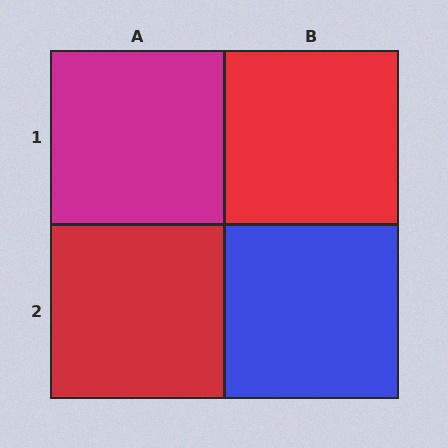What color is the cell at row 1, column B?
Red.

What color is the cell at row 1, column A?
Magenta.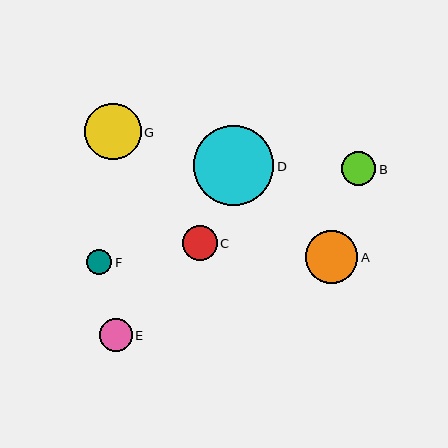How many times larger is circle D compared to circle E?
Circle D is approximately 2.4 times the size of circle E.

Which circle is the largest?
Circle D is the largest with a size of approximately 80 pixels.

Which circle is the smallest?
Circle F is the smallest with a size of approximately 26 pixels.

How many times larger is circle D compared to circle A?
Circle D is approximately 1.5 times the size of circle A.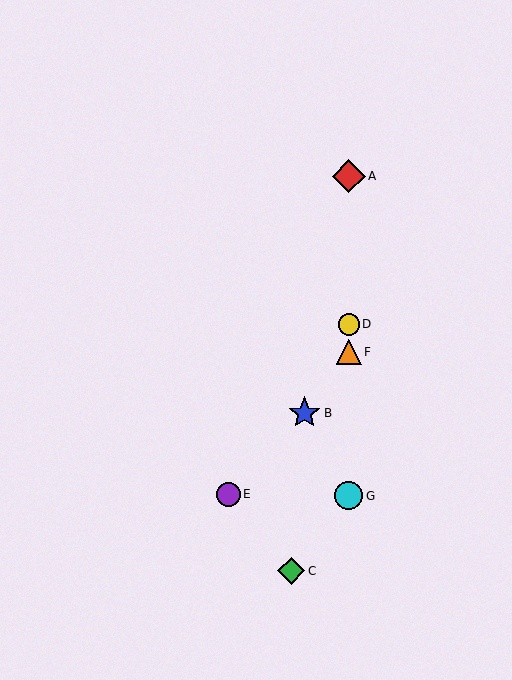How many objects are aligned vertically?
4 objects (A, D, F, G) are aligned vertically.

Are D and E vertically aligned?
No, D is at x≈349 and E is at x≈228.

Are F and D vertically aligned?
Yes, both are at x≈349.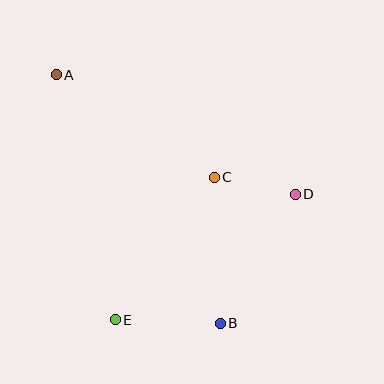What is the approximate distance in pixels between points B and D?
The distance between B and D is approximately 149 pixels.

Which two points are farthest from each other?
Points A and B are farthest from each other.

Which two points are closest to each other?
Points C and D are closest to each other.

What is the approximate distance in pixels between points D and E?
The distance between D and E is approximately 220 pixels.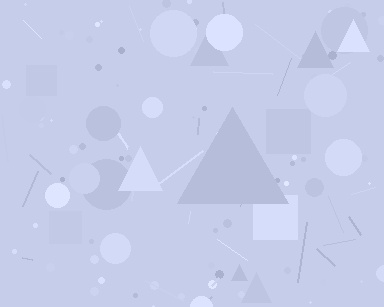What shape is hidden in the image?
A triangle is hidden in the image.